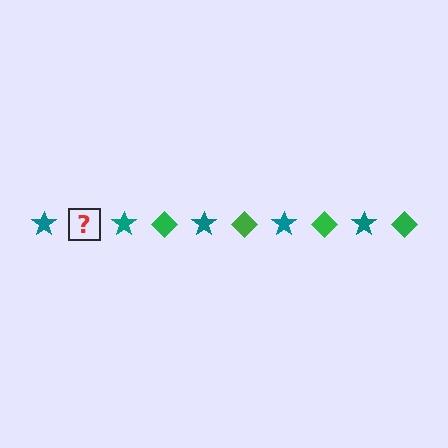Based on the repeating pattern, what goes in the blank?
The blank should be a green diamond.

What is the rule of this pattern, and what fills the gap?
The rule is that the pattern alternates between teal star and green diamond. The gap should be filled with a green diamond.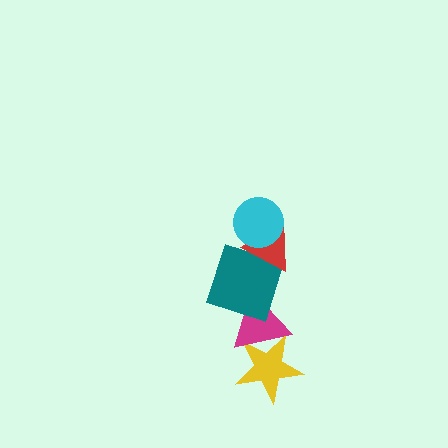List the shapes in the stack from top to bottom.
From top to bottom: the cyan circle, the red triangle, the teal square, the magenta triangle, the yellow star.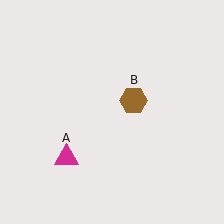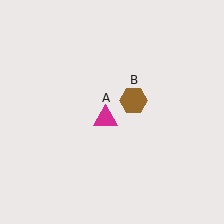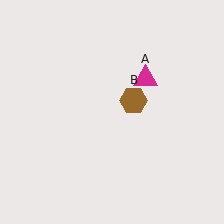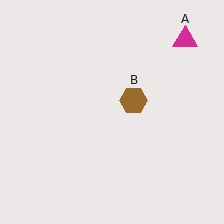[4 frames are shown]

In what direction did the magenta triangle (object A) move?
The magenta triangle (object A) moved up and to the right.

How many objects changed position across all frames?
1 object changed position: magenta triangle (object A).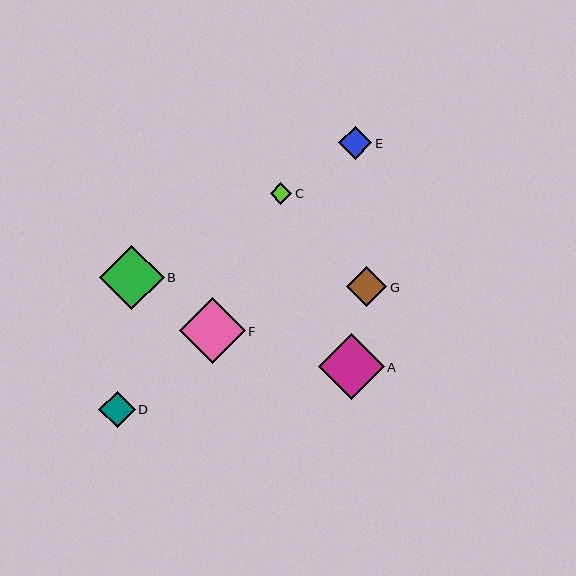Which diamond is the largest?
Diamond A is the largest with a size of approximately 66 pixels.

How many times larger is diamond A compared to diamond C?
Diamond A is approximately 3.1 times the size of diamond C.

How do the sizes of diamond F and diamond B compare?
Diamond F and diamond B are approximately the same size.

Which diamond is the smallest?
Diamond C is the smallest with a size of approximately 22 pixels.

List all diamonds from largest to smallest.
From largest to smallest: A, F, B, G, D, E, C.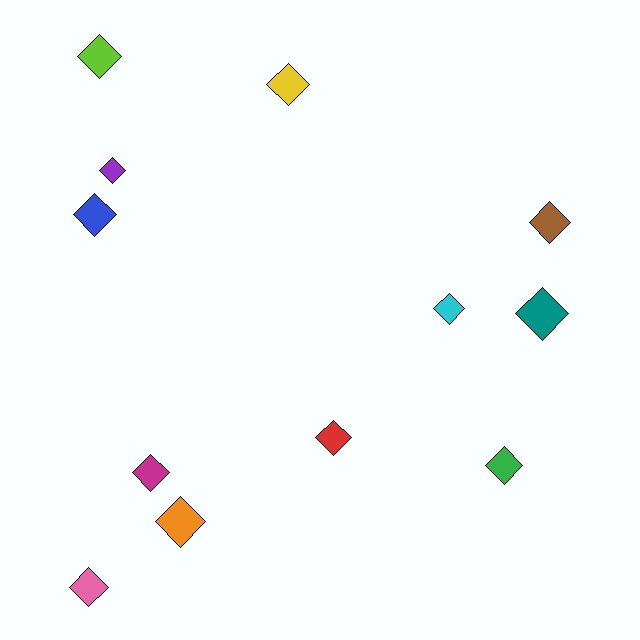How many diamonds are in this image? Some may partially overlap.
There are 12 diamonds.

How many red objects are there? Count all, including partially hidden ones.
There is 1 red object.